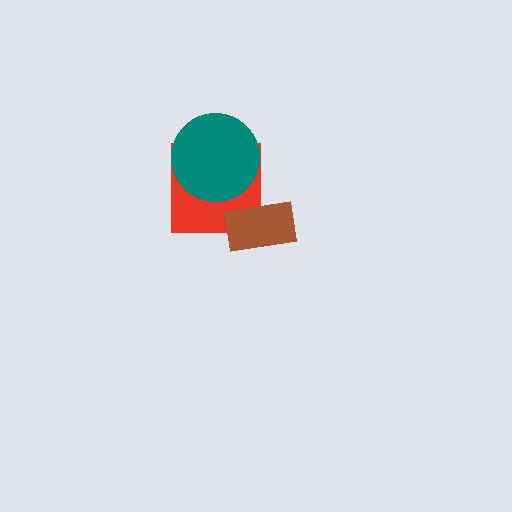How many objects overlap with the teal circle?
1 object overlaps with the teal circle.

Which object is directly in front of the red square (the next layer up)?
The teal circle is directly in front of the red square.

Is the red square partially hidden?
Yes, it is partially covered by another shape.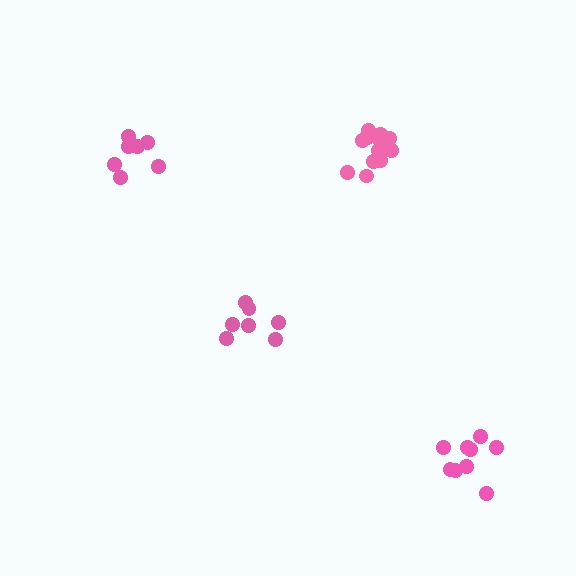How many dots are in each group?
Group 1: 7 dots, Group 2: 12 dots, Group 3: 7 dots, Group 4: 9 dots (35 total).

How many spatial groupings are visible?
There are 4 spatial groupings.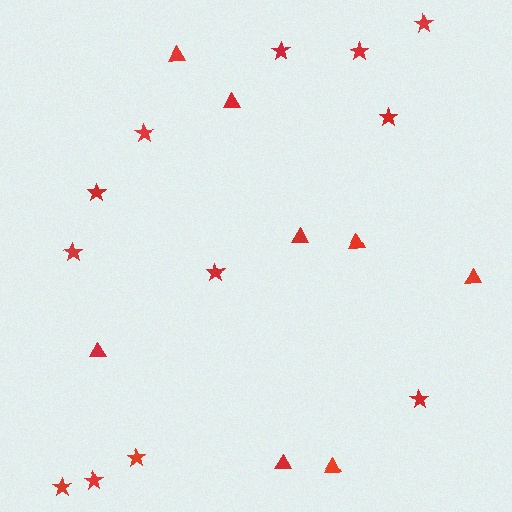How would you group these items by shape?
There are 2 groups: one group of stars (12) and one group of triangles (8).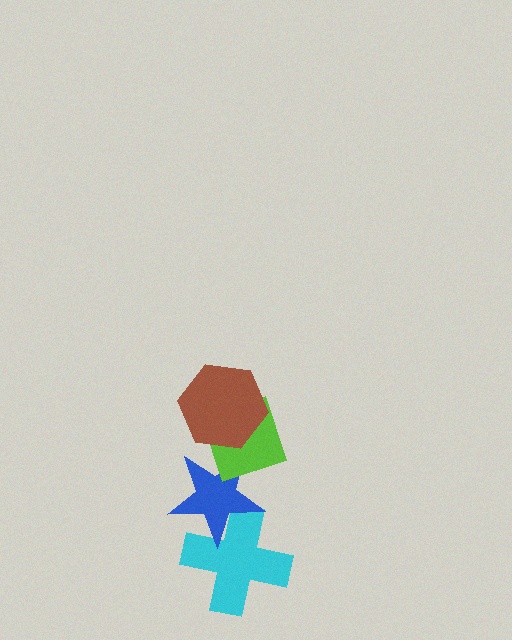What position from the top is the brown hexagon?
The brown hexagon is 1st from the top.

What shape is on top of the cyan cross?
The blue star is on top of the cyan cross.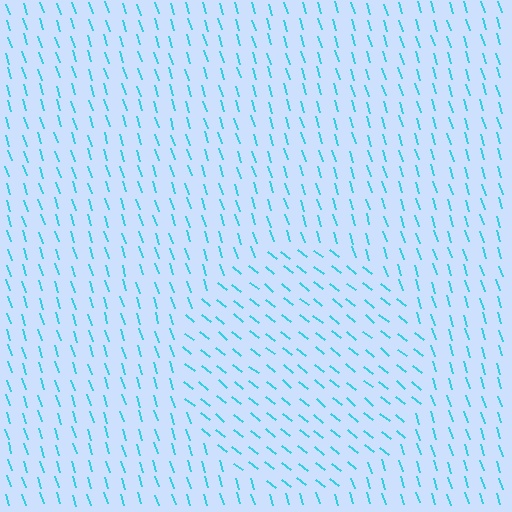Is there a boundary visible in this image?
Yes, there is a texture boundary formed by a change in line orientation.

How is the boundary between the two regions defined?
The boundary is defined purely by a change in line orientation (approximately 34 degrees difference). All lines are the same color and thickness.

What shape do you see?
I see a circle.